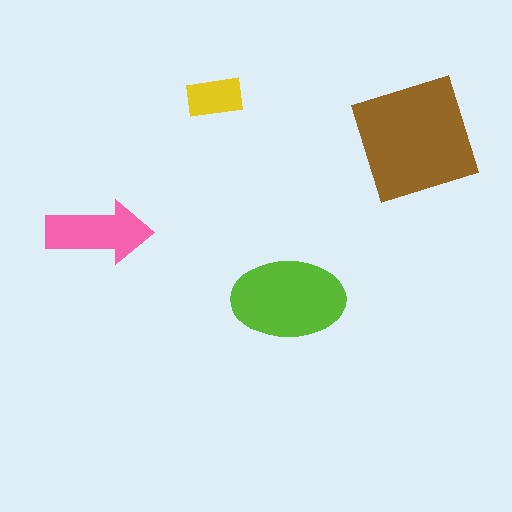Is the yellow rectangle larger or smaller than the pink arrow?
Smaller.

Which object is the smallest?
The yellow rectangle.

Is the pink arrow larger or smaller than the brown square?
Smaller.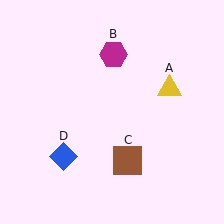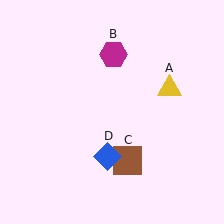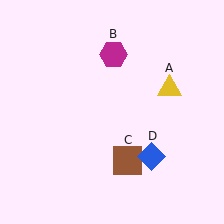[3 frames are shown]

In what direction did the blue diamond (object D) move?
The blue diamond (object D) moved right.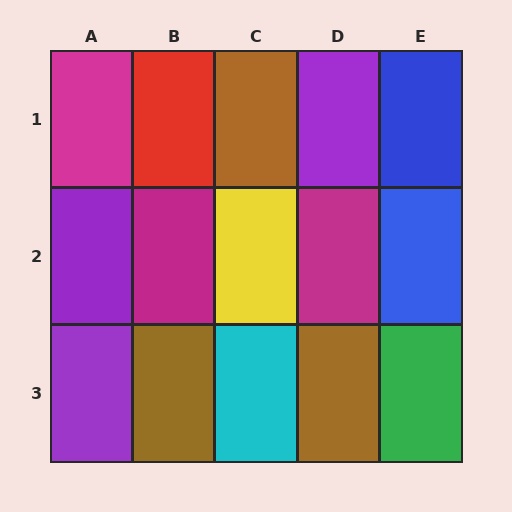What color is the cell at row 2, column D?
Magenta.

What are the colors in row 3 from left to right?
Purple, brown, cyan, brown, green.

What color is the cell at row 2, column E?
Blue.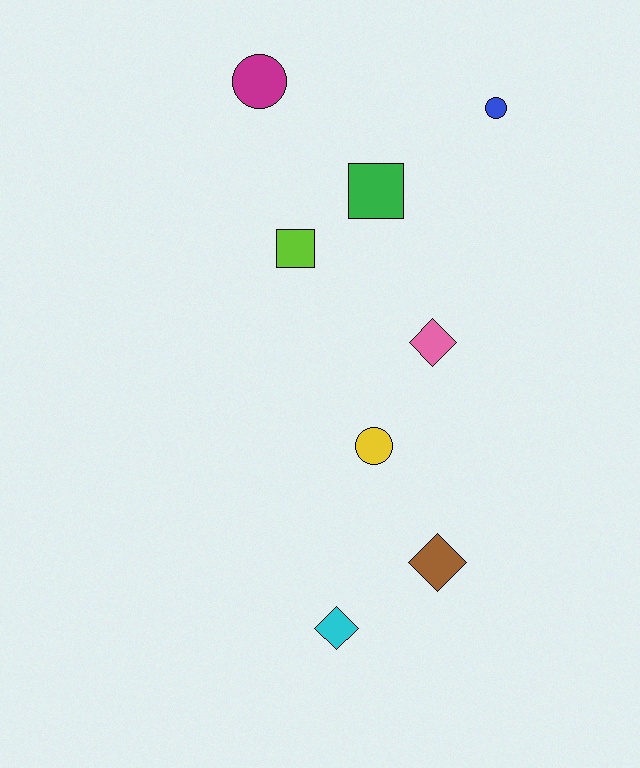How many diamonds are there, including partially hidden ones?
There are 3 diamonds.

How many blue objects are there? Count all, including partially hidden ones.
There is 1 blue object.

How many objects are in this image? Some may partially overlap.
There are 8 objects.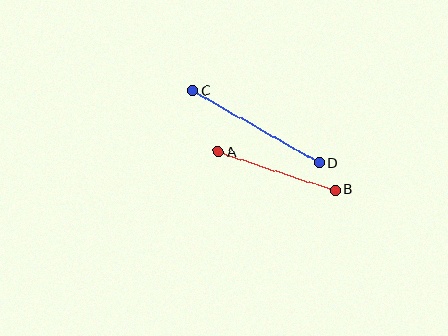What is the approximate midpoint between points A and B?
The midpoint is at approximately (276, 171) pixels.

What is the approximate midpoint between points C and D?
The midpoint is at approximately (256, 127) pixels.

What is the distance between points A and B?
The distance is approximately 123 pixels.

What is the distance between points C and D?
The distance is approximately 145 pixels.